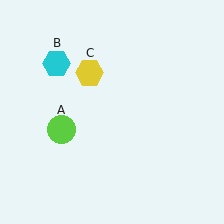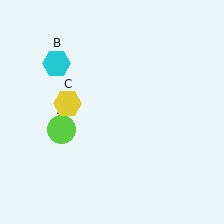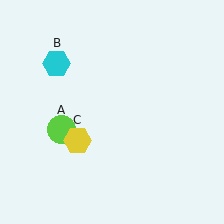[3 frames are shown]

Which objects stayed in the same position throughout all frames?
Lime circle (object A) and cyan hexagon (object B) remained stationary.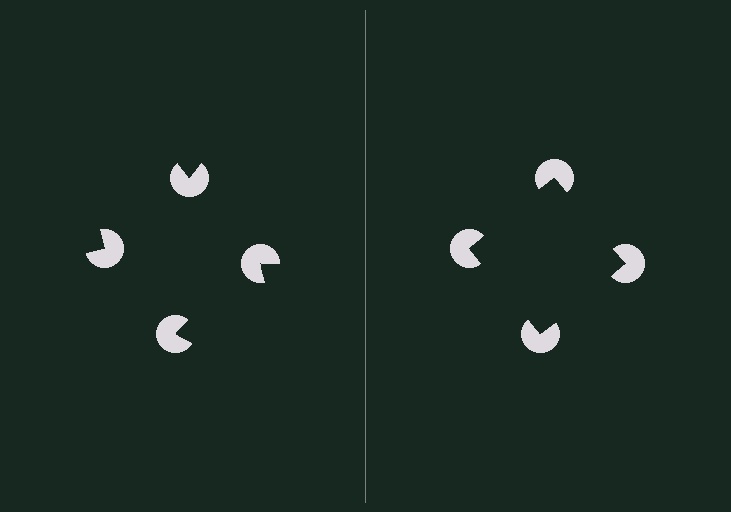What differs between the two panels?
The pac-man discs are positioned identically on both sides; only the wedge orientations differ. On the right they align to a square; on the left they are misaligned.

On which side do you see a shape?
An illusory square appears on the right side. On the left side the wedge cuts are rotated, so no coherent shape forms.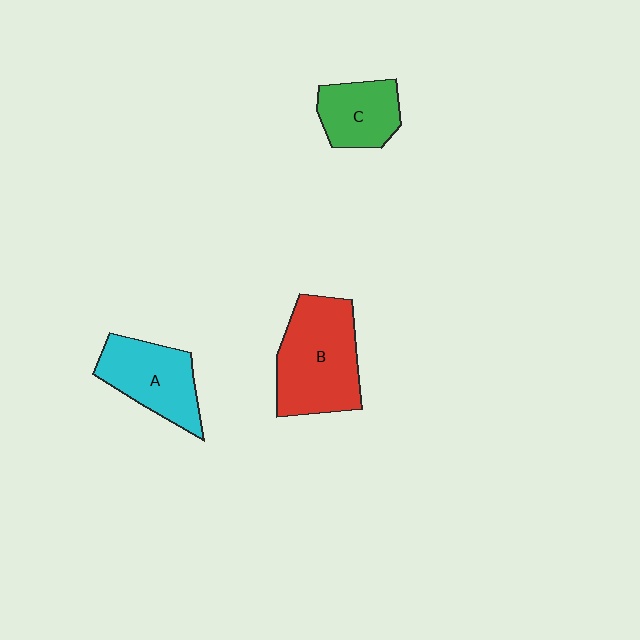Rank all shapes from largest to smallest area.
From largest to smallest: B (red), A (cyan), C (green).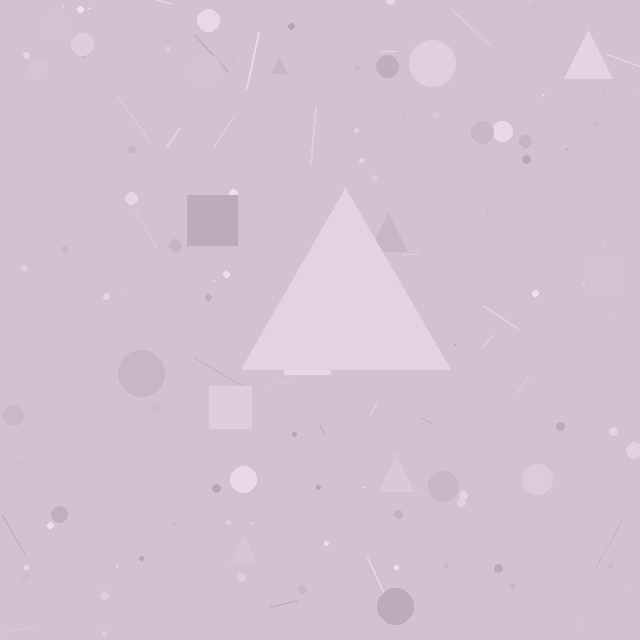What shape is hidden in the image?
A triangle is hidden in the image.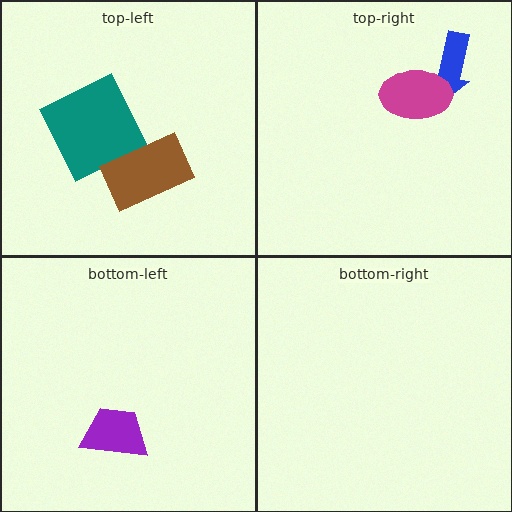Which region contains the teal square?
The top-left region.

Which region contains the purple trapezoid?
The bottom-left region.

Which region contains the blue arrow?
The top-right region.